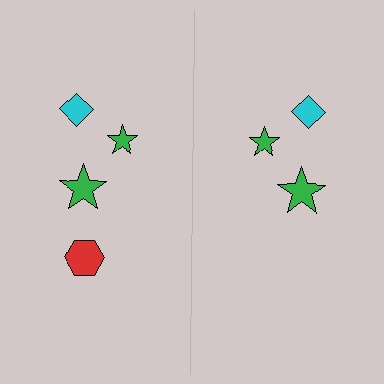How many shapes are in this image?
There are 7 shapes in this image.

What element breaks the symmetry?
A red hexagon is missing from the right side.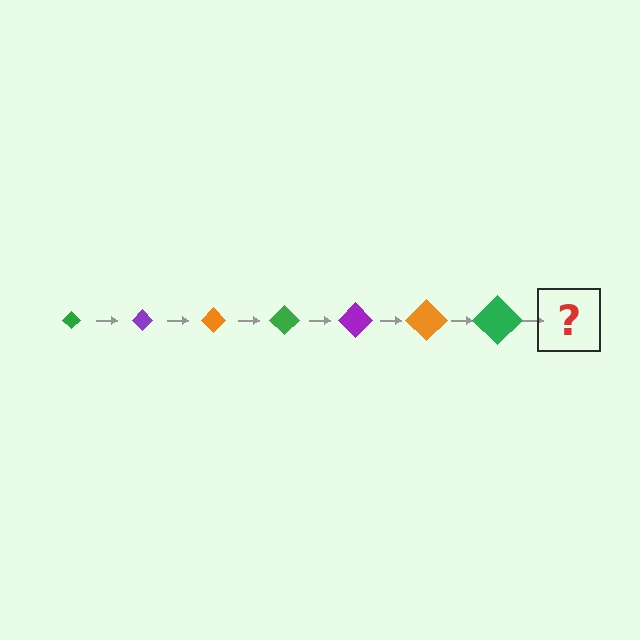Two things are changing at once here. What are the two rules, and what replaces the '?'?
The two rules are that the diamond grows larger each step and the color cycles through green, purple, and orange. The '?' should be a purple diamond, larger than the previous one.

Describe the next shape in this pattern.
It should be a purple diamond, larger than the previous one.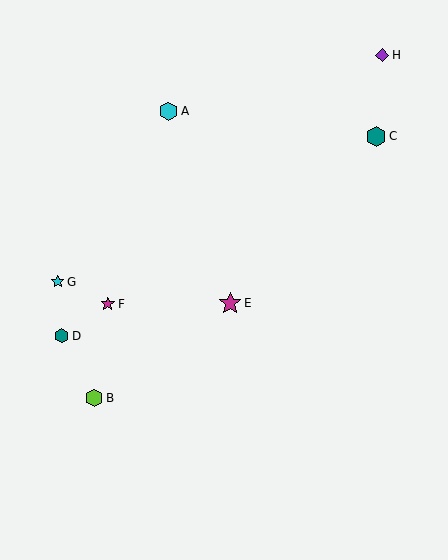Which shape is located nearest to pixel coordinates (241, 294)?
The magenta star (labeled E) at (230, 303) is nearest to that location.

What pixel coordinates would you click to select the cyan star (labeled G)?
Click at (58, 282) to select the cyan star G.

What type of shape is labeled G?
Shape G is a cyan star.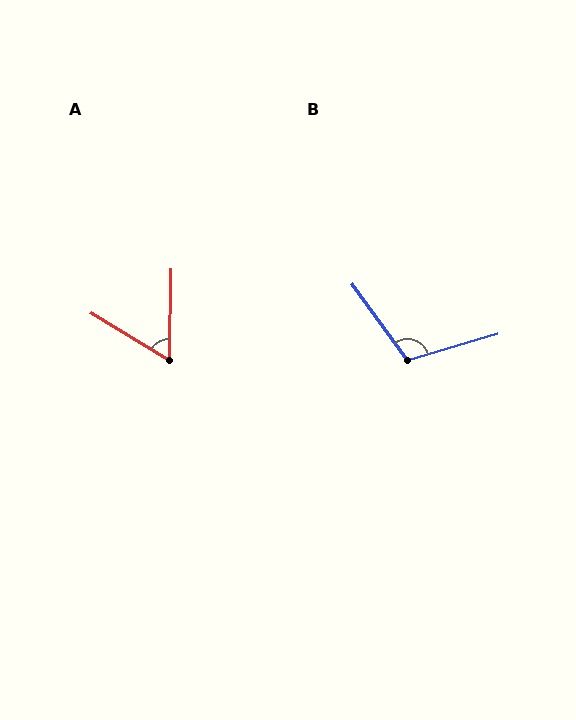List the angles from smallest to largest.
A (59°), B (110°).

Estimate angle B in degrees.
Approximately 110 degrees.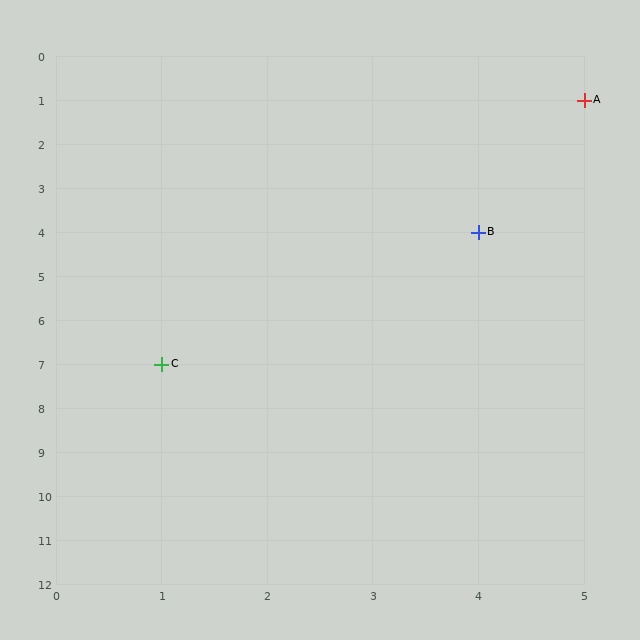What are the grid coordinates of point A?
Point A is at grid coordinates (5, 1).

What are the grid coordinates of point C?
Point C is at grid coordinates (1, 7).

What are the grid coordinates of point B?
Point B is at grid coordinates (4, 4).